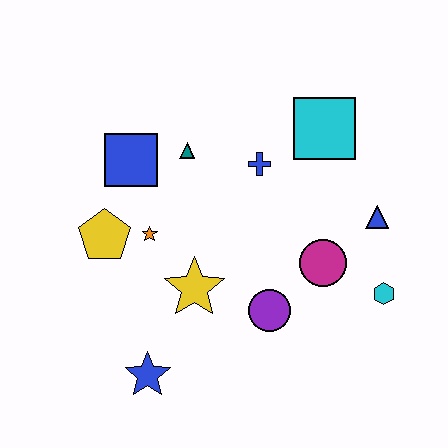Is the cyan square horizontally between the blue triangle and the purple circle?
Yes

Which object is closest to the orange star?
The yellow pentagon is closest to the orange star.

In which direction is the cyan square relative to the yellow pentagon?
The cyan square is to the right of the yellow pentagon.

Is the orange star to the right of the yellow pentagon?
Yes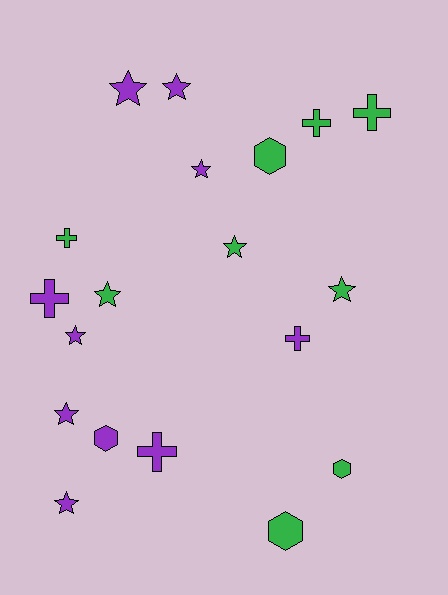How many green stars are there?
There are 3 green stars.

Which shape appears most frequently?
Star, with 9 objects.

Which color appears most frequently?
Purple, with 10 objects.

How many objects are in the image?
There are 19 objects.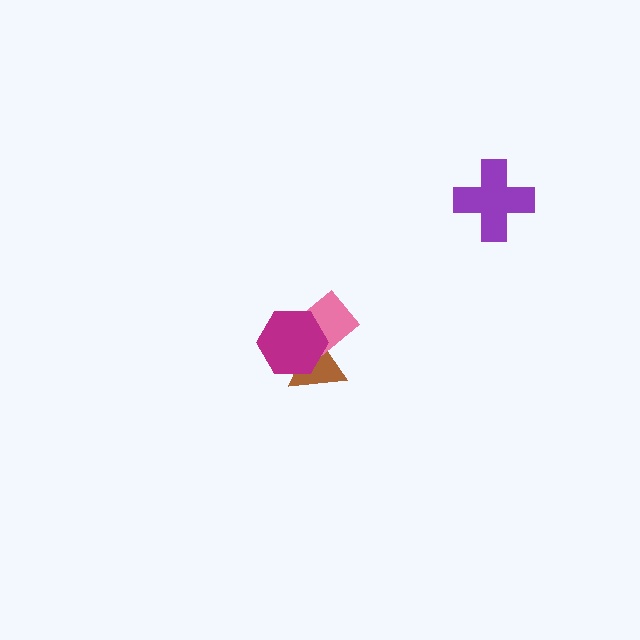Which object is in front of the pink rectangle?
The magenta hexagon is in front of the pink rectangle.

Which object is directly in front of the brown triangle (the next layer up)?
The pink rectangle is directly in front of the brown triangle.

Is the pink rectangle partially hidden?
Yes, it is partially covered by another shape.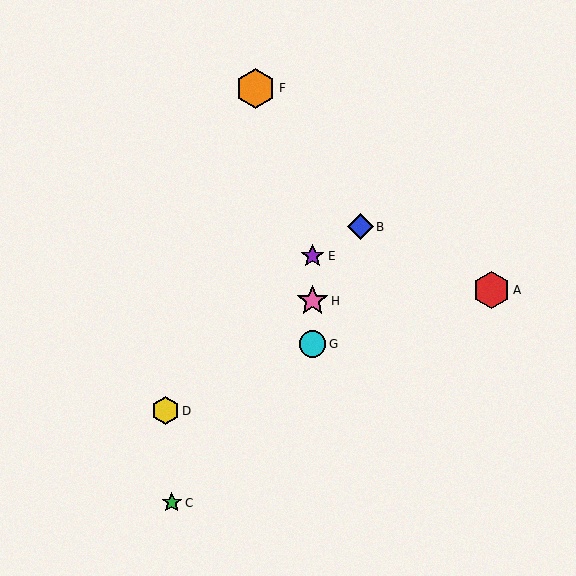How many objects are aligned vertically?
3 objects (E, G, H) are aligned vertically.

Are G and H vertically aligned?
Yes, both are at x≈313.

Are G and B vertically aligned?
No, G is at x≈313 and B is at x≈360.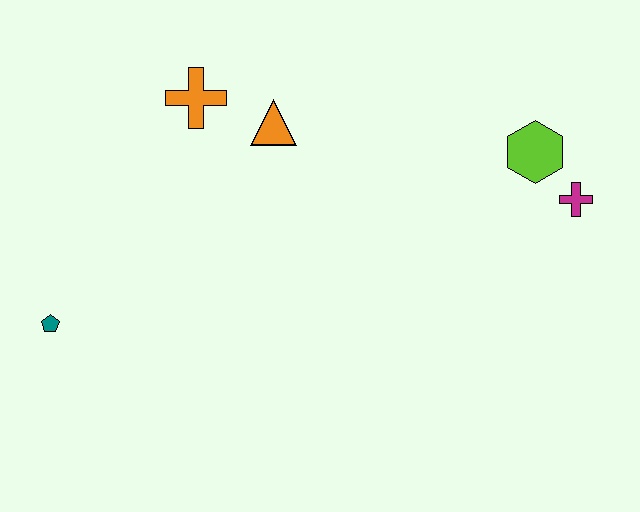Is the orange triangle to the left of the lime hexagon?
Yes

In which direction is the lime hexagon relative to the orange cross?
The lime hexagon is to the right of the orange cross.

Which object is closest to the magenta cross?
The lime hexagon is closest to the magenta cross.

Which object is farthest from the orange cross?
The magenta cross is farthest from the orange cross.